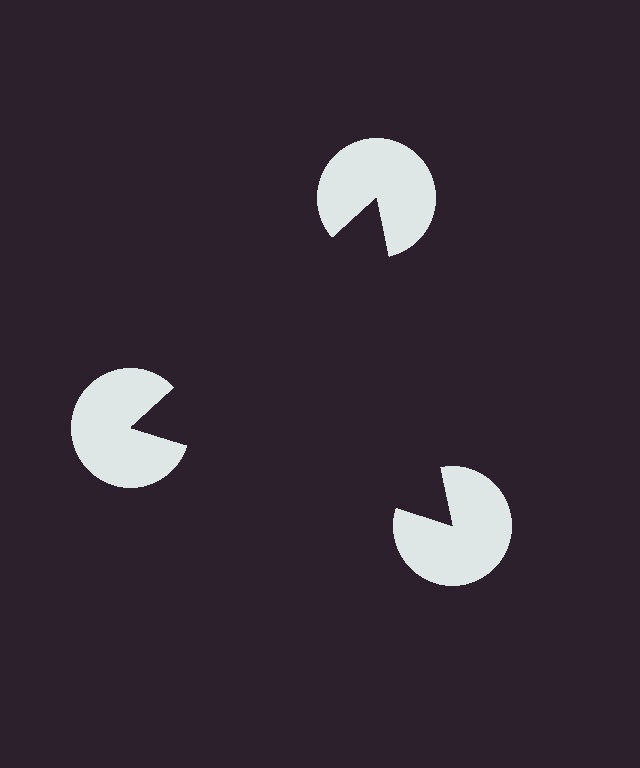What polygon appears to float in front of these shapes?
An illusory triangle — its edges are inferred from the aligned wedge cuts in the pac-man discs, not physically drawn.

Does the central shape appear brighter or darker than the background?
It typically appears slightly darker than the background, even though no actual brightness change is drawn.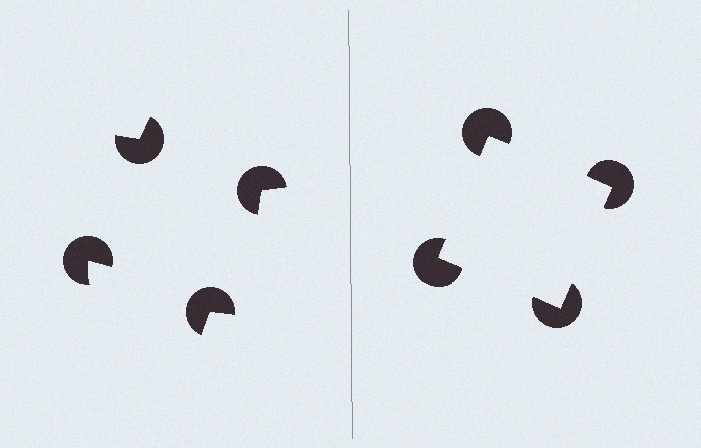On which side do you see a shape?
An illusory square appears on the right side. On the left side the wedge cuts are rotated, so no coherent shape forms.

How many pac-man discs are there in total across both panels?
8 — 4 on each side.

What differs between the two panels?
The pac-man discs are positioned identically on both sides; only the wedge orientations differ. On the right they align to a square; on the left they are misaligned.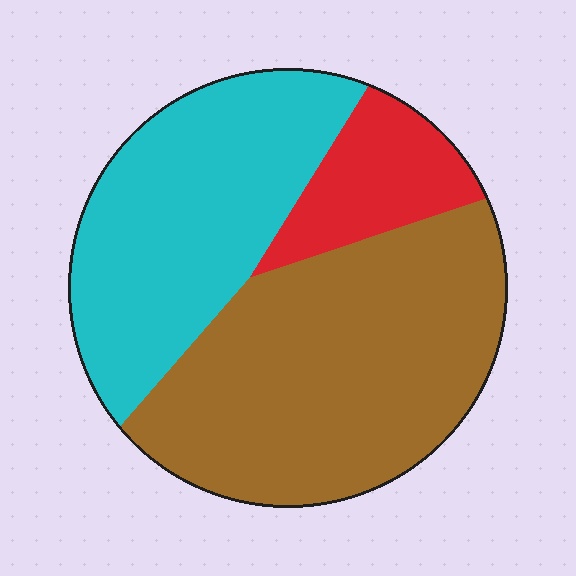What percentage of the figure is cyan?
Cyan covers 37% of the figure.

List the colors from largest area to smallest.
From largest to smallest: brown, cyan, red.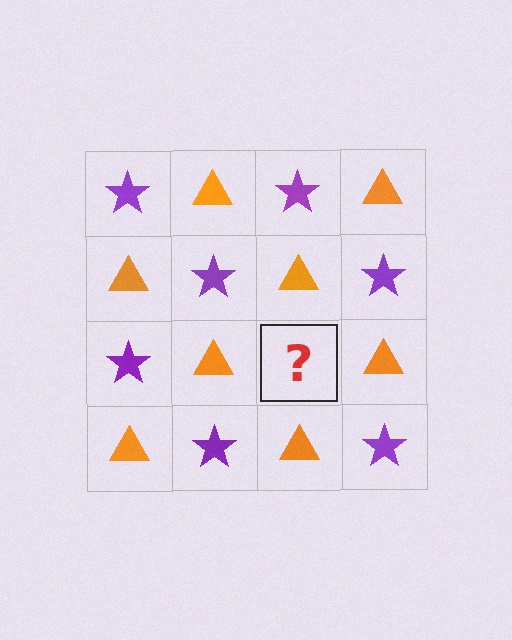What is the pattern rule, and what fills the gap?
The rule is that it alternates purple star and orange triangle in a checkerboard pattern. The gap should be filled with a purple star.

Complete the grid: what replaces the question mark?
The question mark should be replaced with a purple star.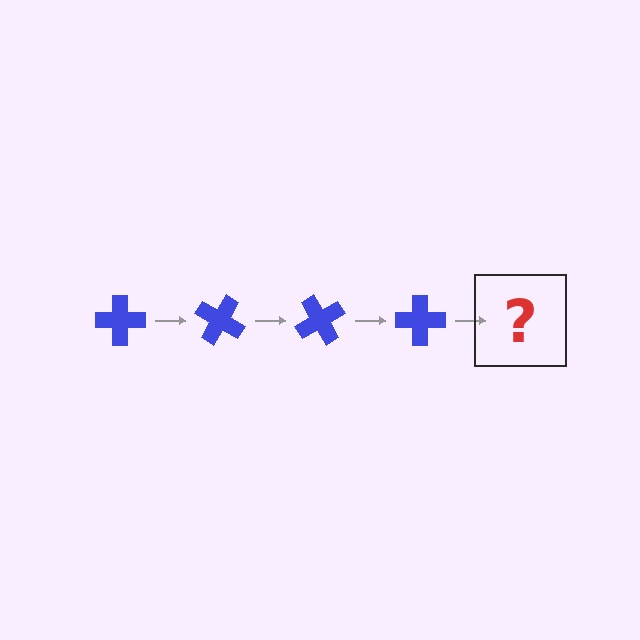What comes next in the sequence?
The next element should be a blue cross rotated 120 degrees.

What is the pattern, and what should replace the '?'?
The pattern is that the cross rotates 30 degrees each step. The '?' should be a blue cross rotated 120 degrees.